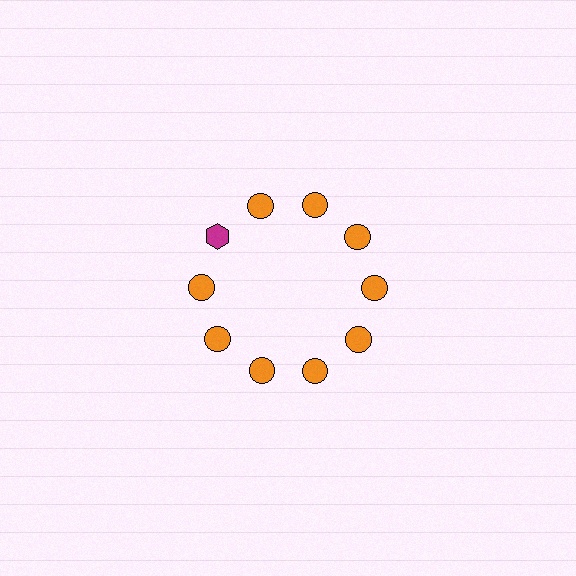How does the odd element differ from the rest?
It differs in both color (magenta instead of orange) and shape (hexagon instead of circle).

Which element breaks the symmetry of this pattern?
The magenta hexagon at roughly the 10 o'clock position breaks the symmetry. All other shapes are orange circles.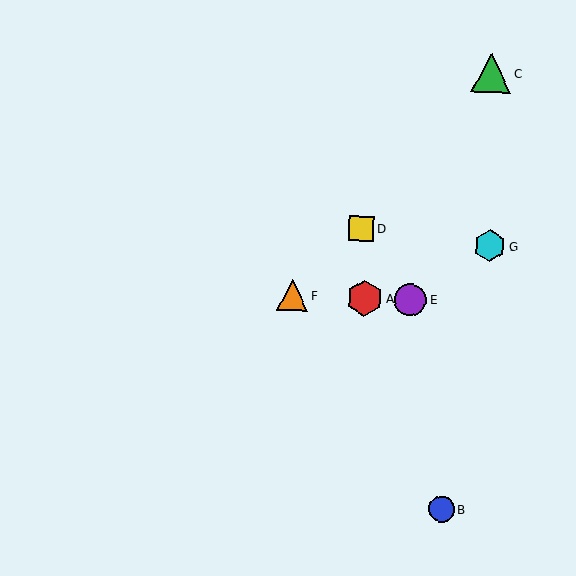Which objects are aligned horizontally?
Objects A, E, F are aligned horizontally.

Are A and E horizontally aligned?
Yes, both are at y≈298.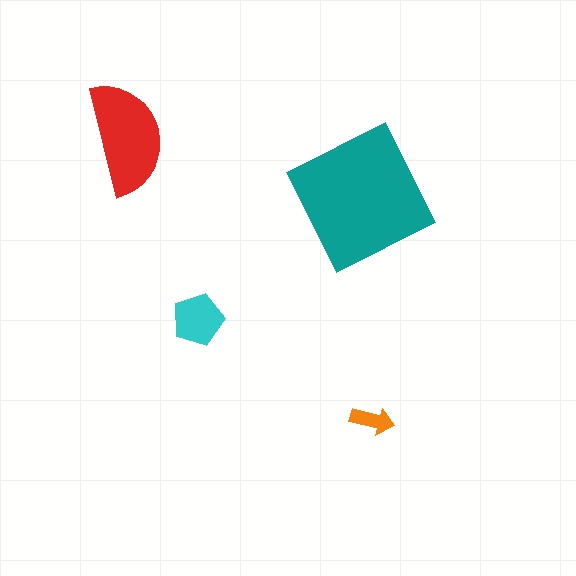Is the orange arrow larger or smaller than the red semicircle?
Smaller.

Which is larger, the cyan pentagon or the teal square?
The teal square.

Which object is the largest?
The teal square.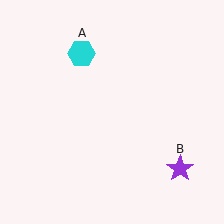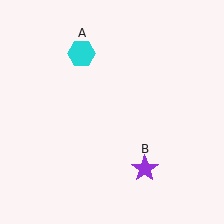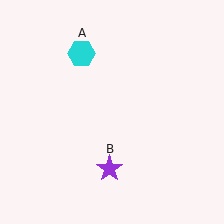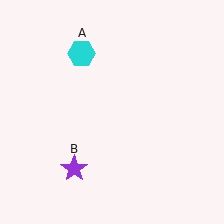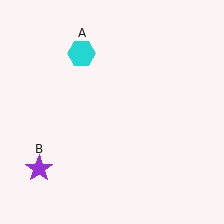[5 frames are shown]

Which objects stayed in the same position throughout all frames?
Cyan hexagon (object A) remained stationary.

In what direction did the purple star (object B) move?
The purple star (object B) moved left.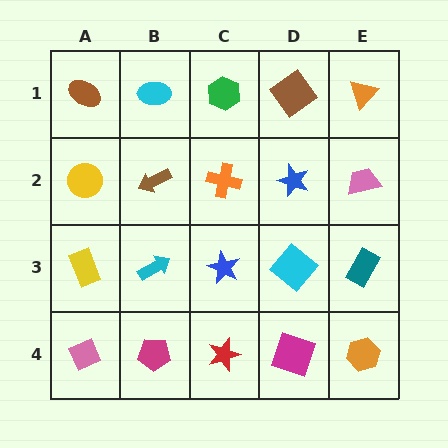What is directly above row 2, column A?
A brown ellipse.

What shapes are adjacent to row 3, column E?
A pink trapezoid (row 2, column E), an orange hexagon (row 4, column E), a cyan diamond (row 3, column D).